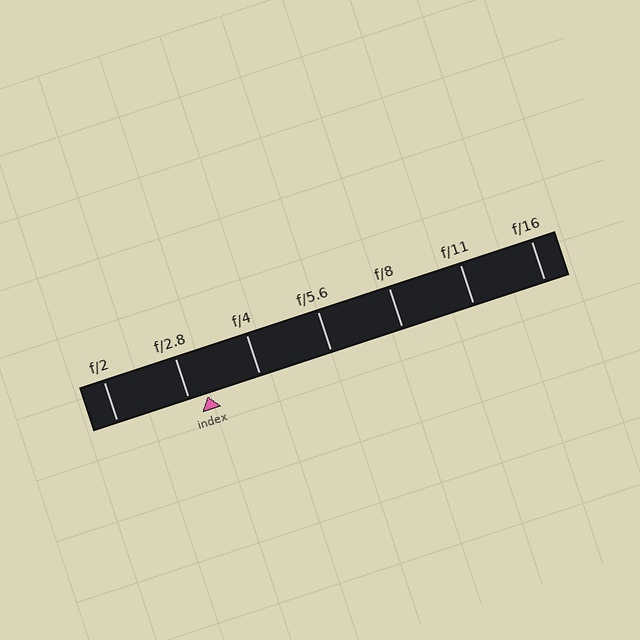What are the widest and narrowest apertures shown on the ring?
The widest aperture shown is f/2 and the narrowest is f/16.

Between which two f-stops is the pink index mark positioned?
The index mark is between f/2.8 and f/4.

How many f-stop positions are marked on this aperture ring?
There are 7 f-stop positions marked.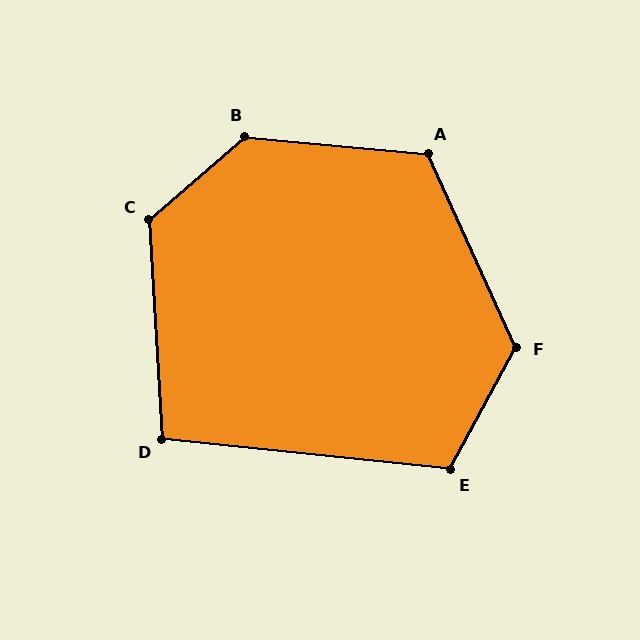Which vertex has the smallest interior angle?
D, at approximately 99 degrees.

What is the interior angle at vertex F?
Approximately 127 degrees (obtuse).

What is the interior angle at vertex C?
Approximately 128 degrees (obtuse).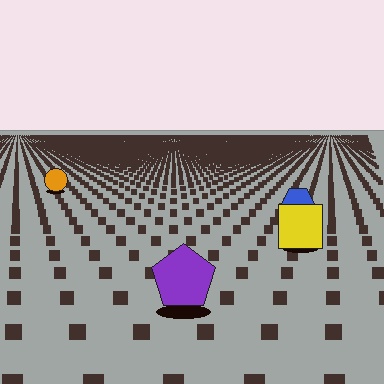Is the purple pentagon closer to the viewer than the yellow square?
Yes. The purple pentagon is closer — you can tell from the texture gradient: the ground texture is coarser near it.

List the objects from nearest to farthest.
From nearest to farthest: the purple pentagon, the yellow square, the blue hexagon, the orange circle.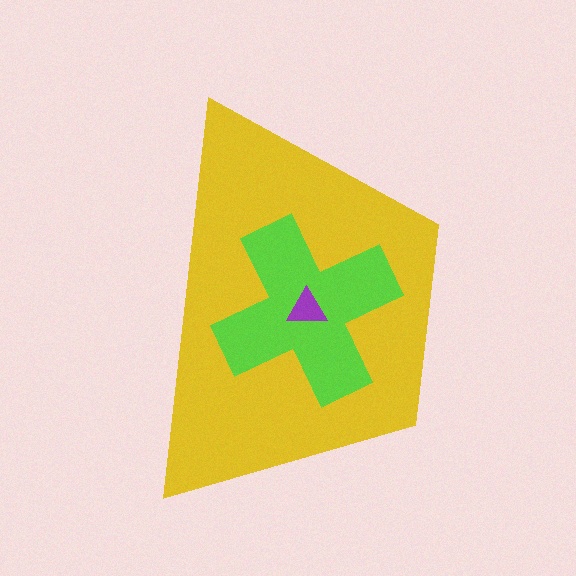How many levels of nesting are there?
3.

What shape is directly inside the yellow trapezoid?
The lime cross.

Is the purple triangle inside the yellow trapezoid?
Yes.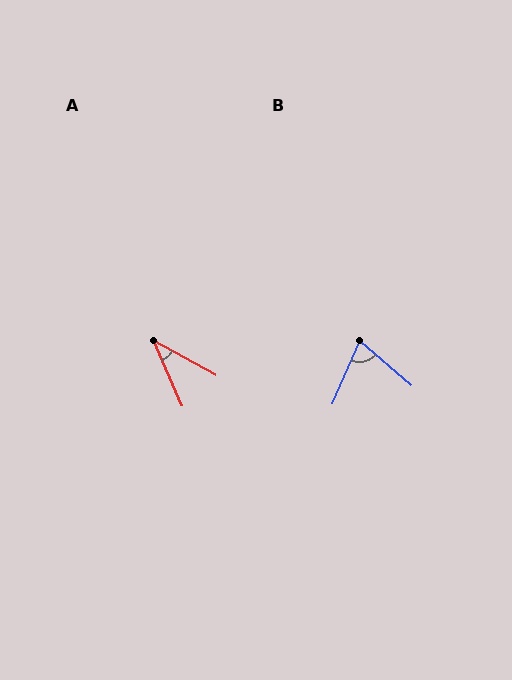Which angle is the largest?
B, at approximately 72 degrees.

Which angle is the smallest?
A, at approximately 38 degrees.